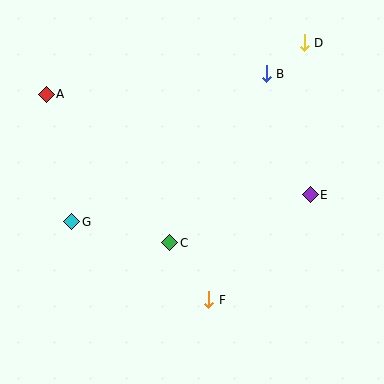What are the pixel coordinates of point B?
Point B is at (266, 74).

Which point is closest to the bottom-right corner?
Point F is closest to the bottom-right corner.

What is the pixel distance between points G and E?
The distance between G and E is 240 pixels.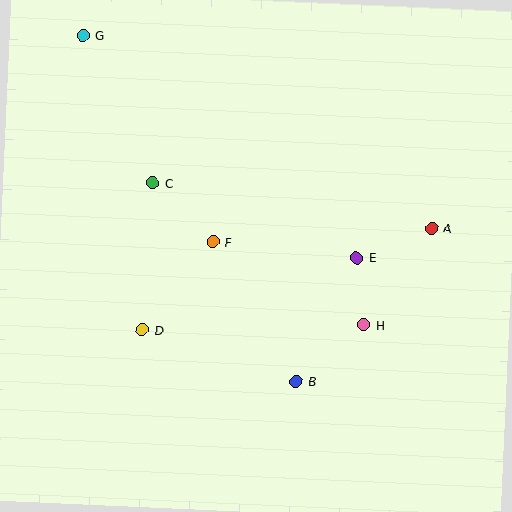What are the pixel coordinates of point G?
Point G is at (83, 35).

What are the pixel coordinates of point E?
Point E is at (357, 258).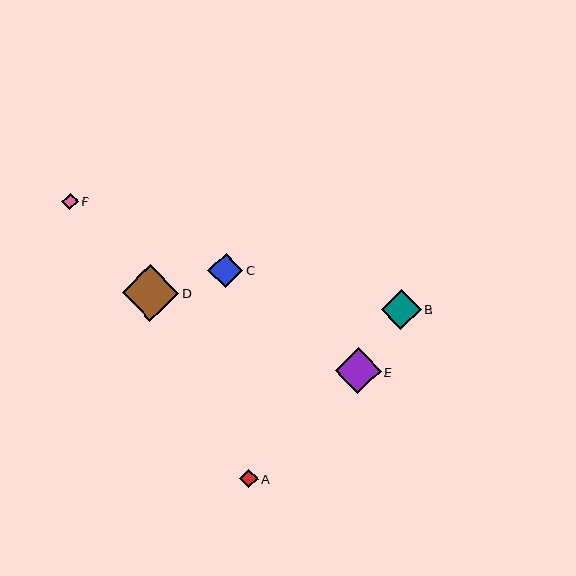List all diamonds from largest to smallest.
From largest to smallest: D, E, B, C, A, F.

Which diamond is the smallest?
Diamond F is the smallest with a size of approximately 16 pixels.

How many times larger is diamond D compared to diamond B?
Diamond D is approximately 1.4 times the size of diamond B.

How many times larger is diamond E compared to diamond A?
Diamond E is approximately 2.5 times the size of diamond A.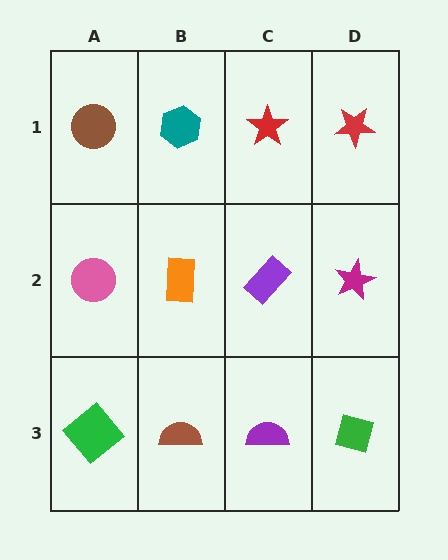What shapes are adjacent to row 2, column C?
A red star (row 1, column C), a purple semicircle (row 3, column C), an orange rectangle (row 2, column B), a magenta star (row 2, column D).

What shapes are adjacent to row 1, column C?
A purple rectangle (row 2, column C), a teal hexagon (row 1, column B), a red star (row 1, column D).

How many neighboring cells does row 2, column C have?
4.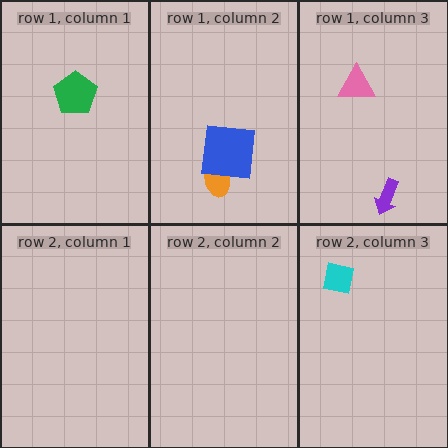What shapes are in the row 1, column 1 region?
The green pentagon.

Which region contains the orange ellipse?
The row 1, column 2 region.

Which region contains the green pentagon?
The row 1, column 1 region.